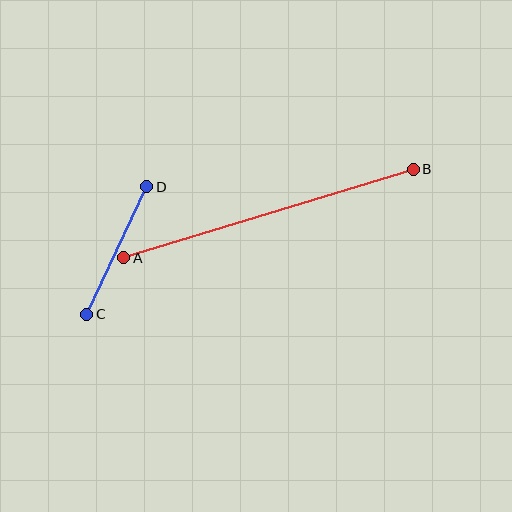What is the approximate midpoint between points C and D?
The midpoint is at approximately (117, 251) pixels.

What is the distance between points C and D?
The distance is approximately 141 pixels.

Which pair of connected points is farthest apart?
Points A and B are farthest apart.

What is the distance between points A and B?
The distance is approximately 303 pixels.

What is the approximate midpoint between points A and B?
The midpoint is at approximately (269, 213) pixels.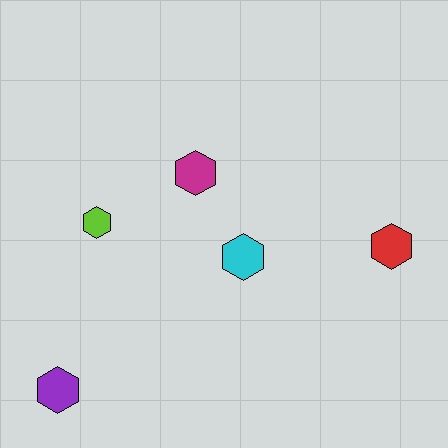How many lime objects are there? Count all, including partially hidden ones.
There is 1 lime object.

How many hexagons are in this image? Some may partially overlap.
There are 5 hexagons.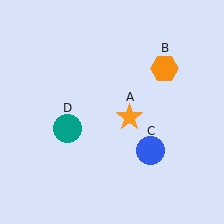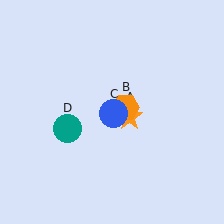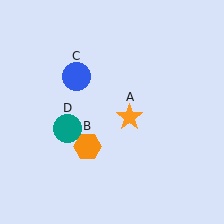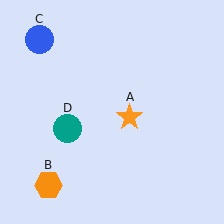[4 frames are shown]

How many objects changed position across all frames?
2 objects changed position: orange hexagon (object B), blue circle (object C).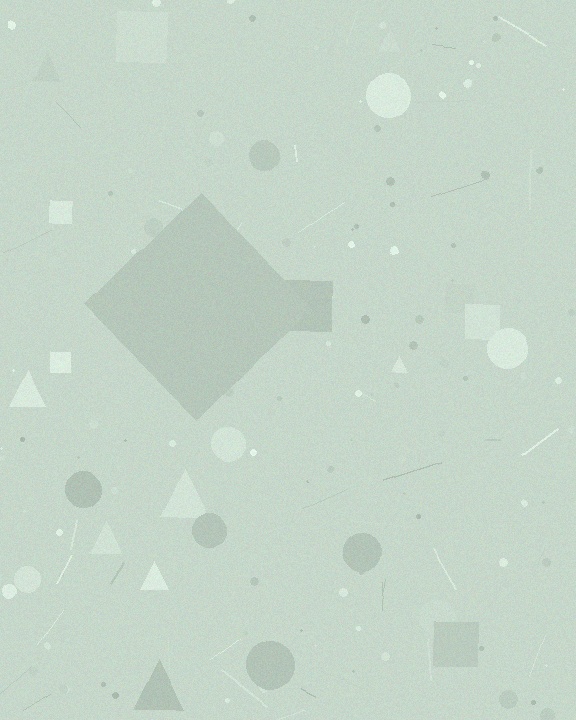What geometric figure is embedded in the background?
A diamond is embedded in the background.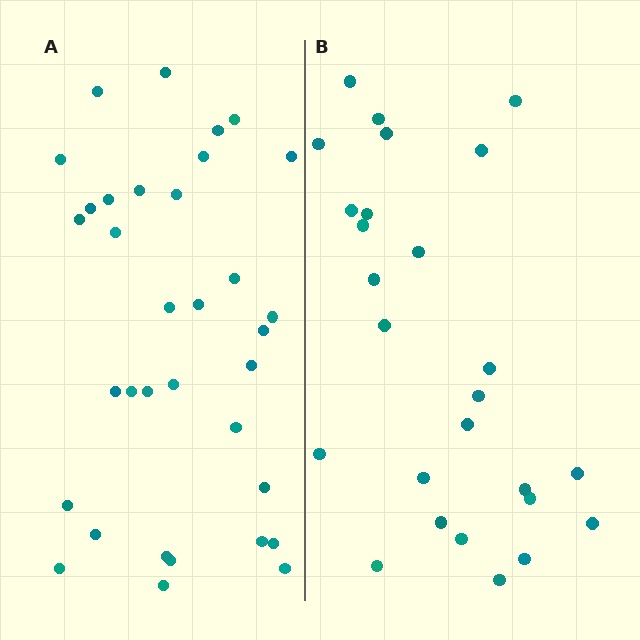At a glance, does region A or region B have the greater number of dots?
Region A (the left region) has more dots.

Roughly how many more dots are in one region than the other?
Region A has roughly 8 or so more dots than region B.